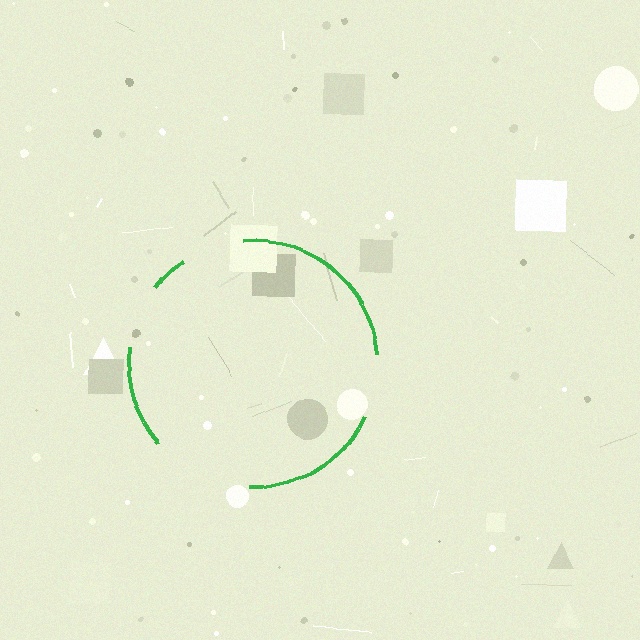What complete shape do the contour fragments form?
The contour fragments form a circle.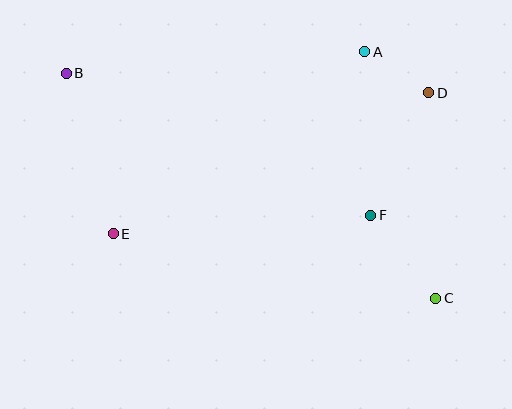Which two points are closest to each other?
Points A and D are closest to each other.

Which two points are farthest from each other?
Points B and C are farthest from each other.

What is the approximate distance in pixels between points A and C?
The distance between A and C is approximately 256 pixels.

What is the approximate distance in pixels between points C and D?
The distance between C and D is approximately 206 pixels.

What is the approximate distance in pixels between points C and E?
The distance between C and E is approximately 329 pixels.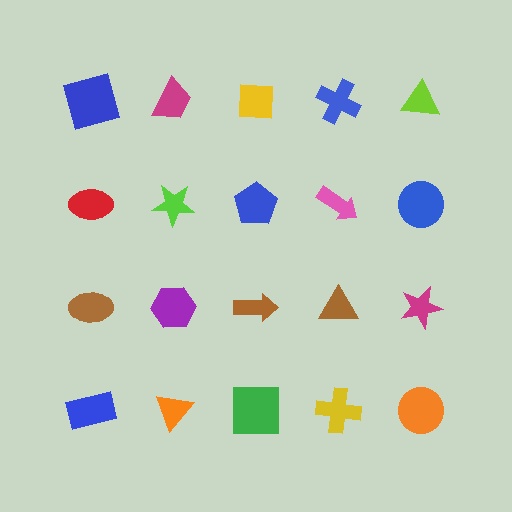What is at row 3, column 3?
A brown arrow.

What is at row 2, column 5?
A blue circle.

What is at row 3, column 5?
A magenta star.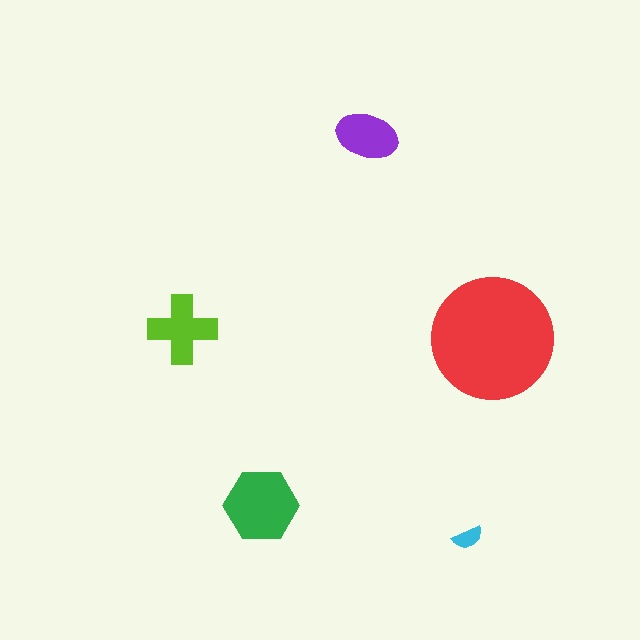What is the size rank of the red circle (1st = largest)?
1st.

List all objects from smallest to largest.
The cyan semicircle, the purple ellipse, the lime cross, the green hexagon, the red circle.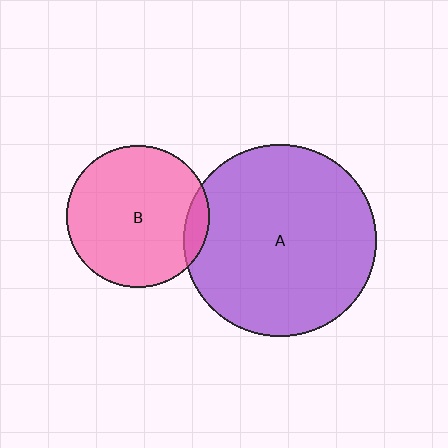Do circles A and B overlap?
Yes.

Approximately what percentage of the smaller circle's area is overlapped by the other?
Approximately 10%.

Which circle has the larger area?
Circle A (purple).